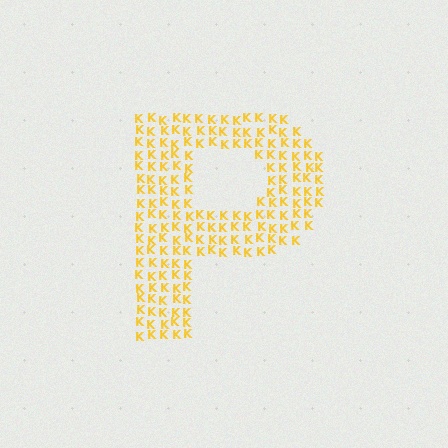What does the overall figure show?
The overall figure shows the letter P.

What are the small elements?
The small elements are letter K's.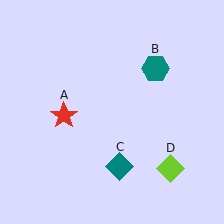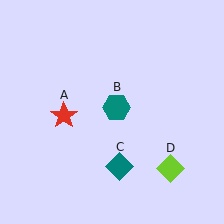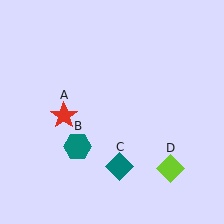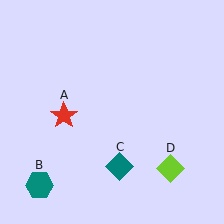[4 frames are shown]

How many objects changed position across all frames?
1 object changed position: teal hexagon (object B).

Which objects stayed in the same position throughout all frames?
Red star (object A) and teal diamond (object C) and lime diamond (object D) remained stationary.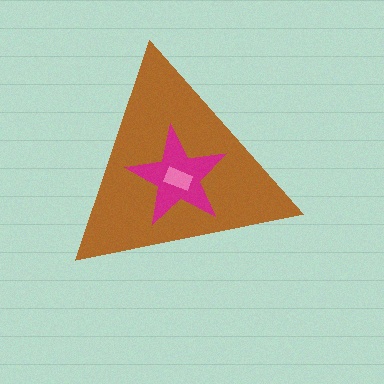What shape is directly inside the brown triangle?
The magenta star.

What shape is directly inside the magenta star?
The pink rectangle.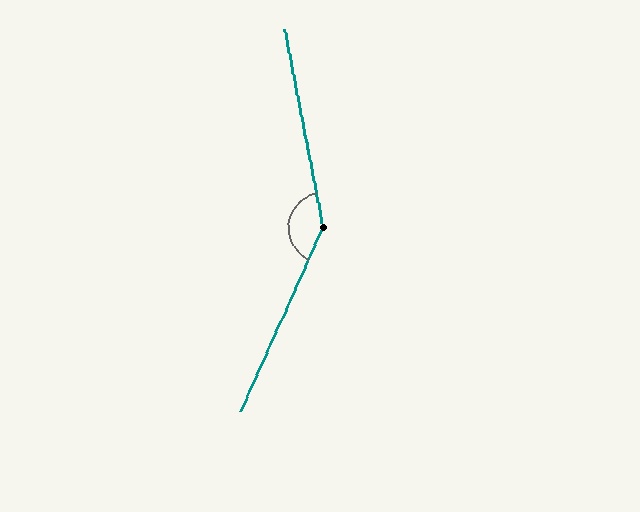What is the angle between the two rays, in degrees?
Approximately 145 degrees.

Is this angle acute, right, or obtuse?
It is obtuse.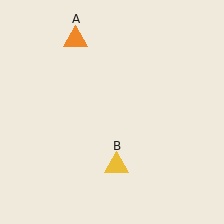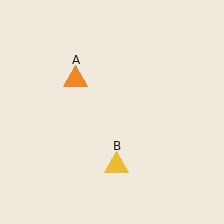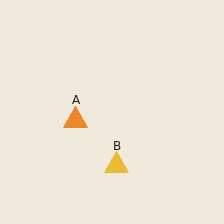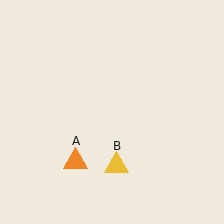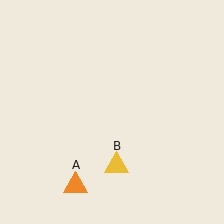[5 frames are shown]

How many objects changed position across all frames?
1 object changed position: orange triangle (object A).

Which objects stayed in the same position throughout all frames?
Yellow triangle (object B) remained stationary.